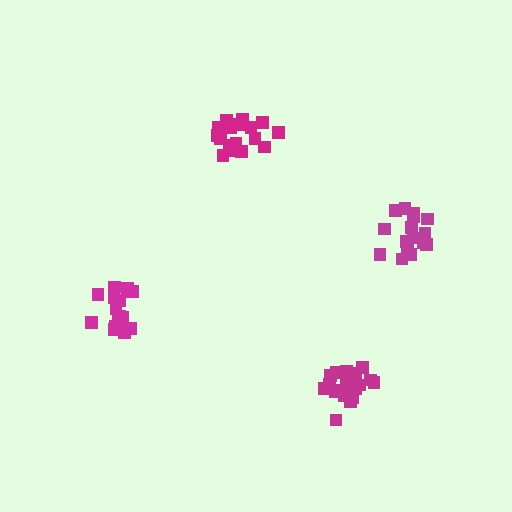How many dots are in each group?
Group 1: 18 dots, Group 2: 17 dots, Group 3: 20 dots, Group 4: 16 dots (71 total).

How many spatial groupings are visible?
There are 4 spatial groupings.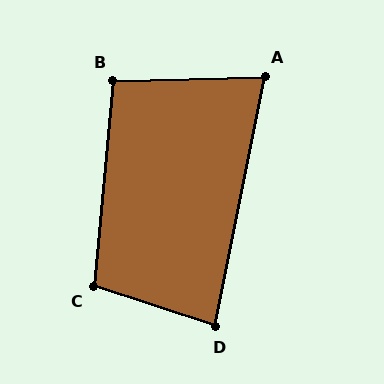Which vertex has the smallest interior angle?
A, at approximately 77 degrees.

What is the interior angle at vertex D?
Approximately 83 degrees (acute).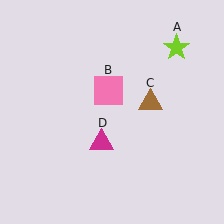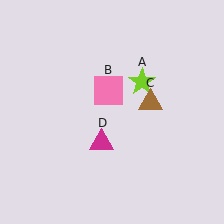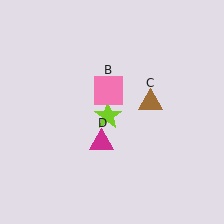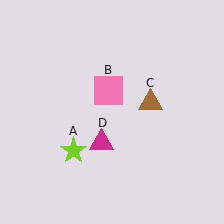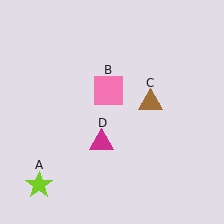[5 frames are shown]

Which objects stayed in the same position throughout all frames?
Pink square (object B) and brown triangle (object C) and magenta triangle (object D) remained stationary.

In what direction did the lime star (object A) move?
The lime star (object A) moved down and to the left.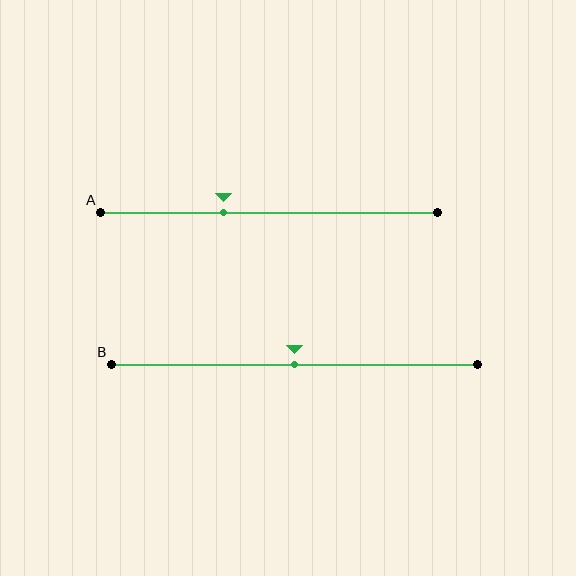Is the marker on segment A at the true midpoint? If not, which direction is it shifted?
No, the marker on segment A is shifted to the left by about 14% of the segment length.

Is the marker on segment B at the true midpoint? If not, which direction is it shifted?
Yes, the marker on segment B is at the true midpoint.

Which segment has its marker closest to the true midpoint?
Segment B has its marker closest to the true midpoint.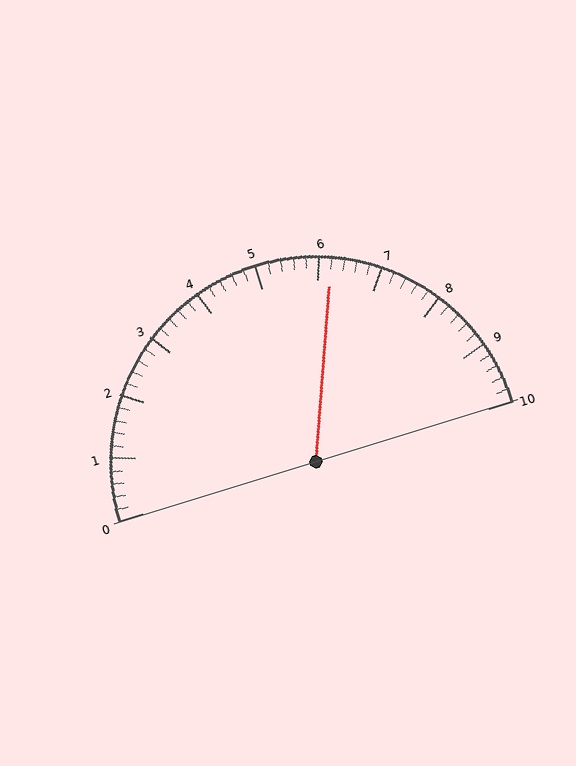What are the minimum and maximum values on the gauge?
The gauge ranges from 0 to 10.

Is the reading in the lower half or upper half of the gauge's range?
The reading is in the upper half of the range (0 to 10).